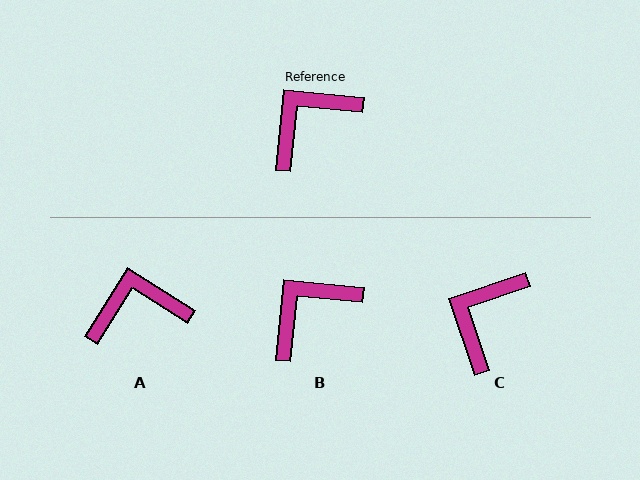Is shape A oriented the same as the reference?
No, it is off by about 27 degrees.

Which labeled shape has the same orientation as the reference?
B.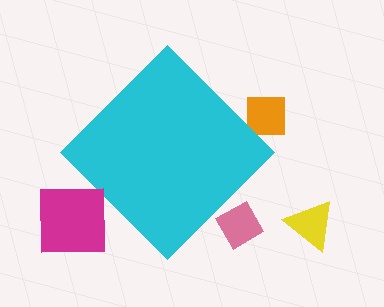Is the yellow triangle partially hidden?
No, the yellow triangle is fully visible.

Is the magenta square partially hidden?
No, the magenta square is fully visible.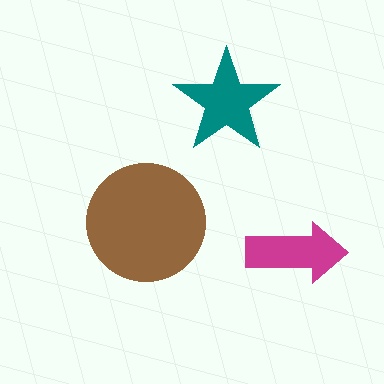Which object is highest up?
The teal star is topmost.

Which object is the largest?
The brown circle.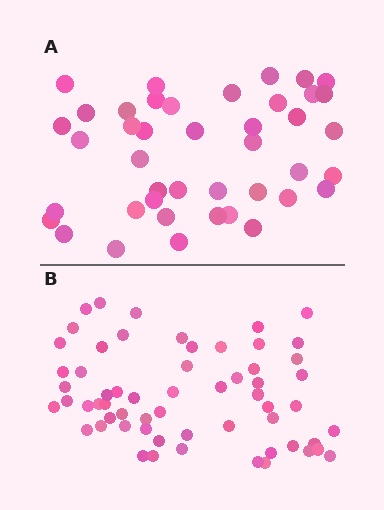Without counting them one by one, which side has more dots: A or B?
Region B (the bottom region) has more dots.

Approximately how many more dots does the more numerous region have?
Region B has approximately 20 more dots than region A.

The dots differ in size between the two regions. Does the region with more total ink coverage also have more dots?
No. Region A has more total ink coverage because its dots are larger, but region B actually contains more individual dots. Total area can be misleading — the number of items is what matters here.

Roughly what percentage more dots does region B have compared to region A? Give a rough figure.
About 45% more.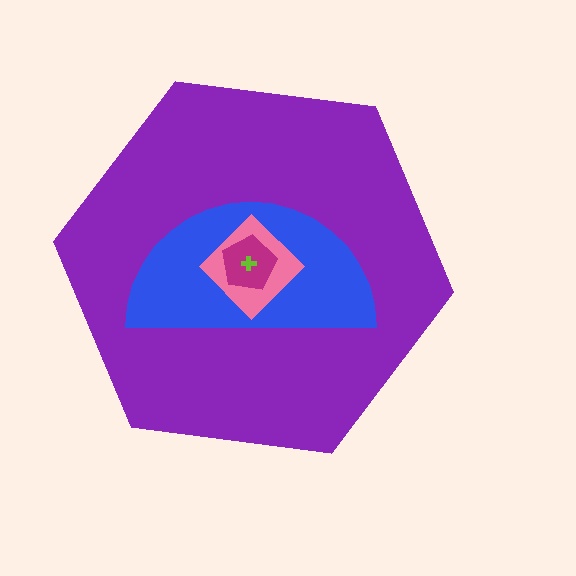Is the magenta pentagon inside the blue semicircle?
Yes.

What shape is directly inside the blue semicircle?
The pink diamond.